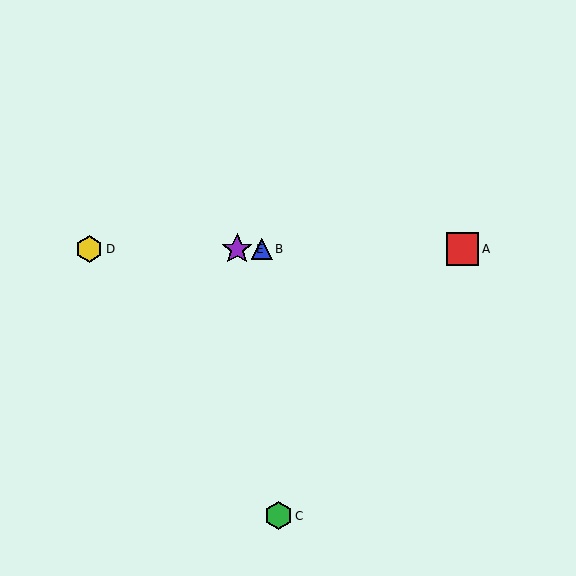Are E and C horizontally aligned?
No, E is at y≈249 and C is at y≈516.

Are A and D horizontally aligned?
Yes, both are at y≈249.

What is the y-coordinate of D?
Object D is at y≈249.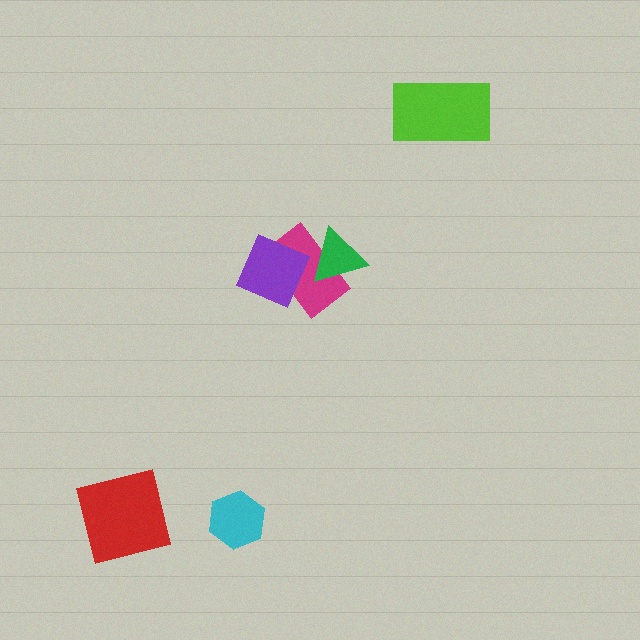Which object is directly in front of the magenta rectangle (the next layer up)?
The purple diamond is directly in front of the magenta rectangle.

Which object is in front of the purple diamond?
The green triangle is in front of the purple diamond.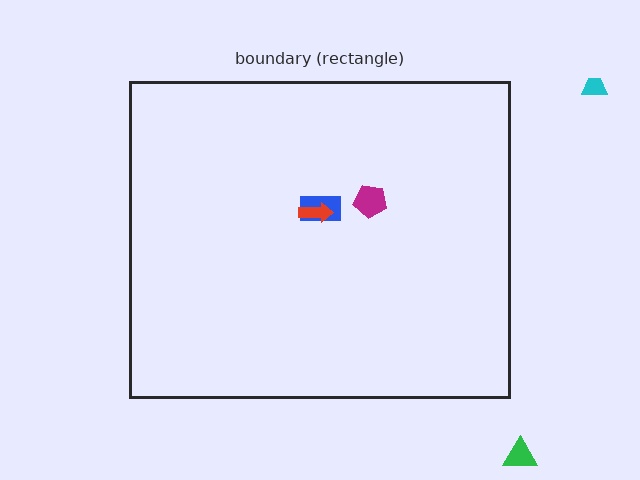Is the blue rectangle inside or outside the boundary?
Inside.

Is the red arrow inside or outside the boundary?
Inside.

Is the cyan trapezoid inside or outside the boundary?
Outside.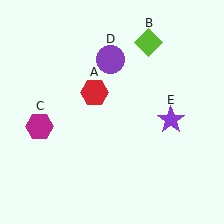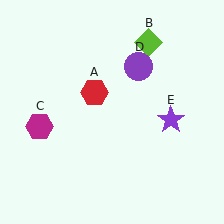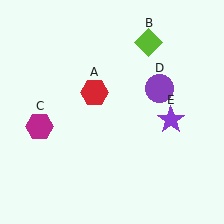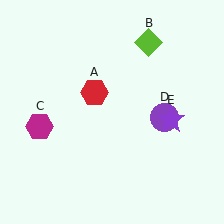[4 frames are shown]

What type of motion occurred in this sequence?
The purple circle (object D) rotated clockwise around the center of the scene.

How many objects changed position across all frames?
1 object changed position: purple circle (object D).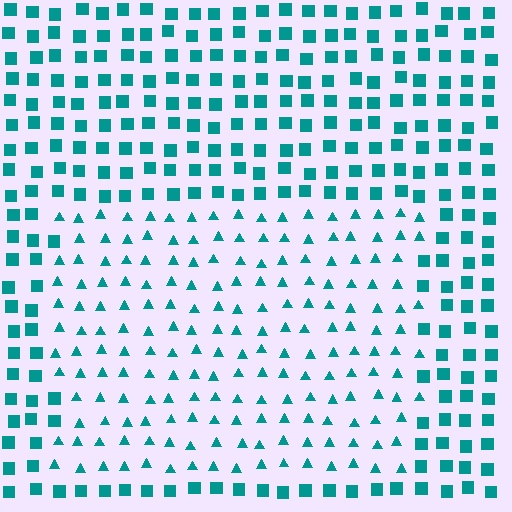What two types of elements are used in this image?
The image uses triangles inside the rectangle region and squares outside it.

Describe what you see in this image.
The image is filled with small teal elements arranged in a uniform grid. A rectangle-shaped region contains triangles, while the surrounding area contains squares. The boundary is defined purely by the change in element shape.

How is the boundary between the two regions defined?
The boundary is defined by a change in element shape: triangles inside vs. squares outside. All elements share the same color and spacing.